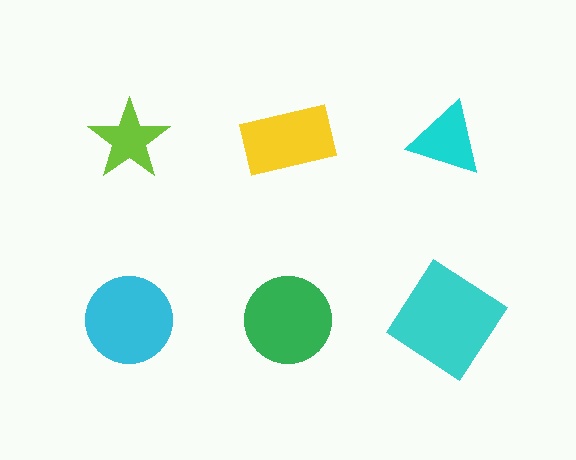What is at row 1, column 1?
A lime star.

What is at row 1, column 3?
A cyan triangle.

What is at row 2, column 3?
A cyan diamond.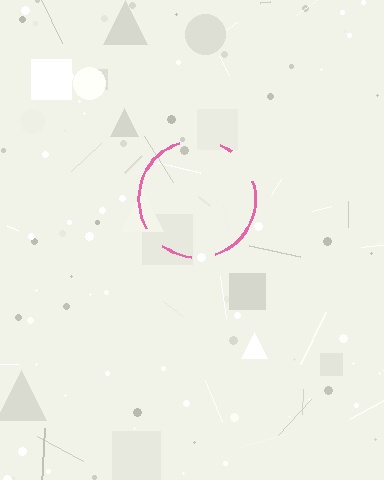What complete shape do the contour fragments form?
The contour fragments form a circle.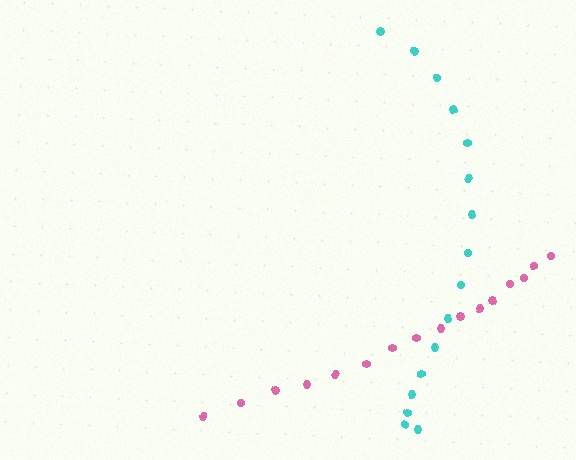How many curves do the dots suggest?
There are 2 distinct paths.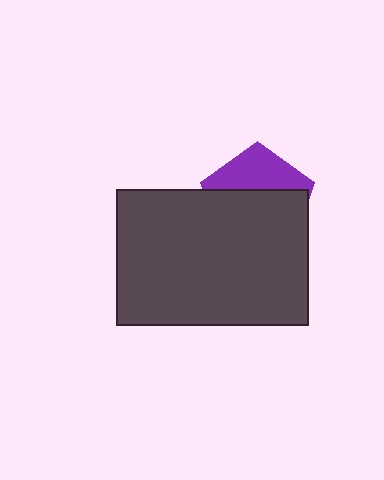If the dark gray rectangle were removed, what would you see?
You would see the complete purple pentagon.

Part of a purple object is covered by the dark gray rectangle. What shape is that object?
It is a pentagon.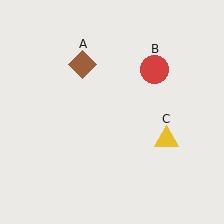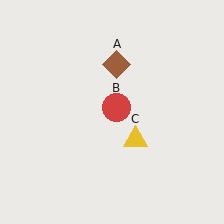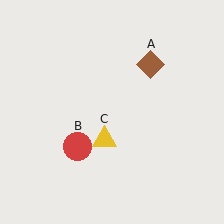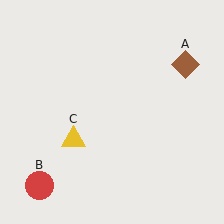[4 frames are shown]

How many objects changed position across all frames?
3 objects changed position: brown diamond (object A), red circle (object B), yellow triangle (object C).